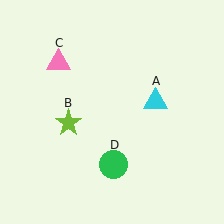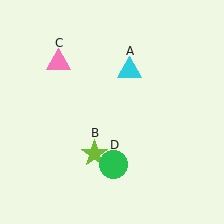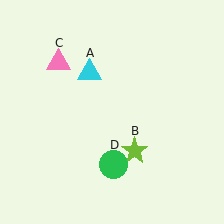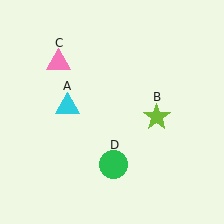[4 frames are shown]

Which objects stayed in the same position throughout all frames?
Pink triangle (object C) and green circle (object D) remained stationary.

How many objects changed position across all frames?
2 objects changed position: cyan triangle (object A), lime star (object B).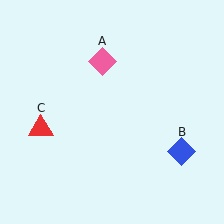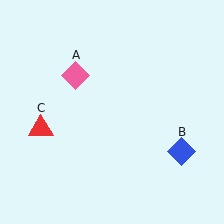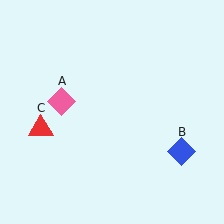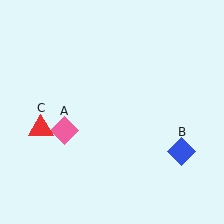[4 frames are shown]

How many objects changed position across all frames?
1 object changed position: pink diamond (object A).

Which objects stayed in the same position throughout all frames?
Blue diamond (object B) and red triangle (object C) remained stationary.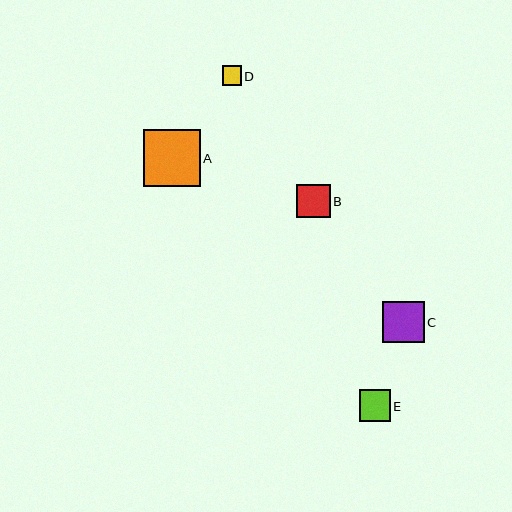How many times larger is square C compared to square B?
Square C is approximately 1.2 times the size of square B.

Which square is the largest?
Square A is the largest with a size of approximately 57 pixels.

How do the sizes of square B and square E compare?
Square B and square E are approximately the same size.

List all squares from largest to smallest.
From largest to smallest: A, C, B, E, D.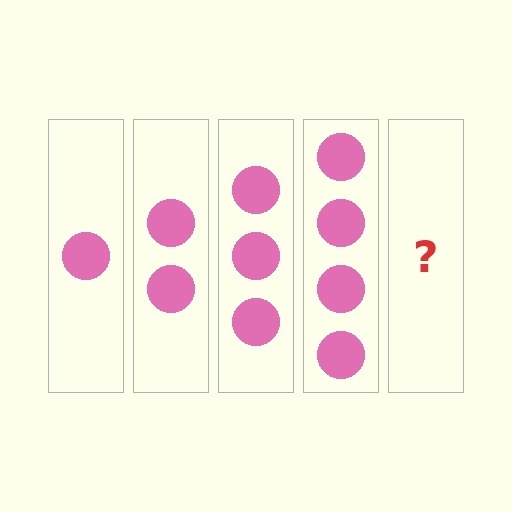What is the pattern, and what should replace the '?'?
The pattern is that each step adds one more circle. The '?' should be 5 circles.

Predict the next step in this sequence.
The next step is 5 circles.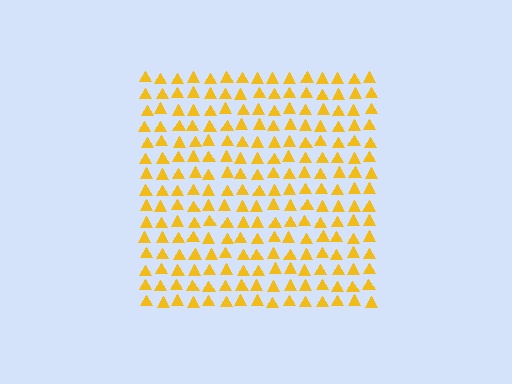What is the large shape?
The large shape is a square.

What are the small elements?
The small elements are triangles.